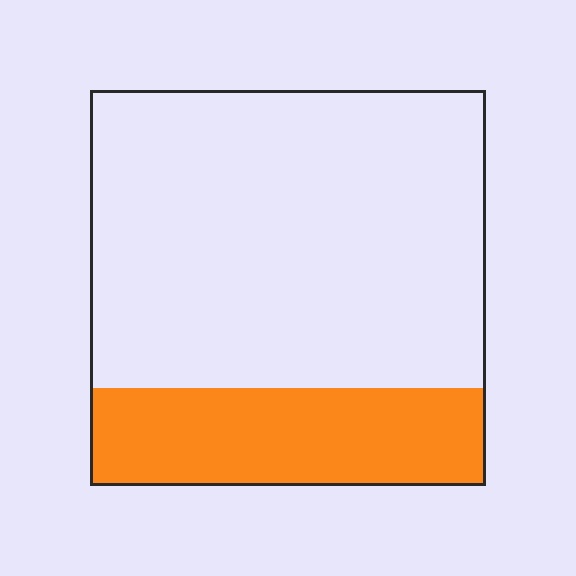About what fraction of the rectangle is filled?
About one quarter (1/4).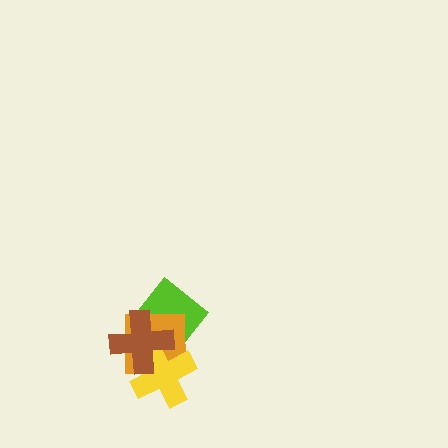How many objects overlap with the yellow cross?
3 objects overlap with the yellow cross.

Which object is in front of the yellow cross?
The brown cross is in front of the yellow cross.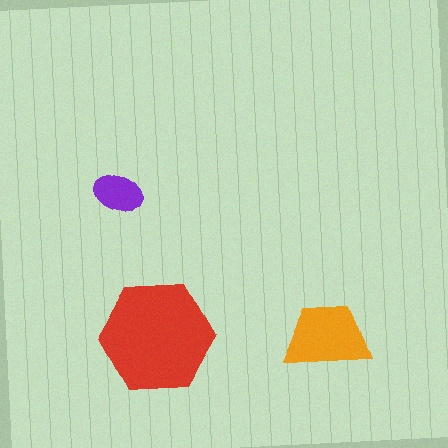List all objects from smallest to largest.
The purple ellipse, the orange trapezoid, the red hexagon.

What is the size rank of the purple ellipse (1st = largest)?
3rd.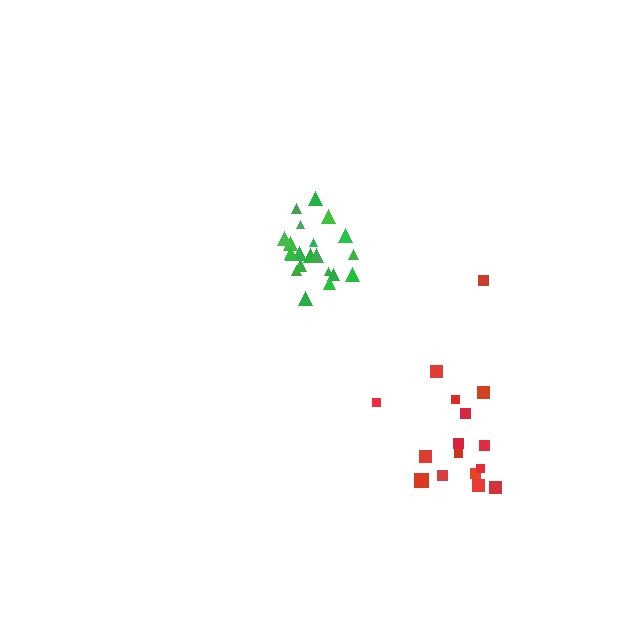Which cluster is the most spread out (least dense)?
Red.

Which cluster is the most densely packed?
Green.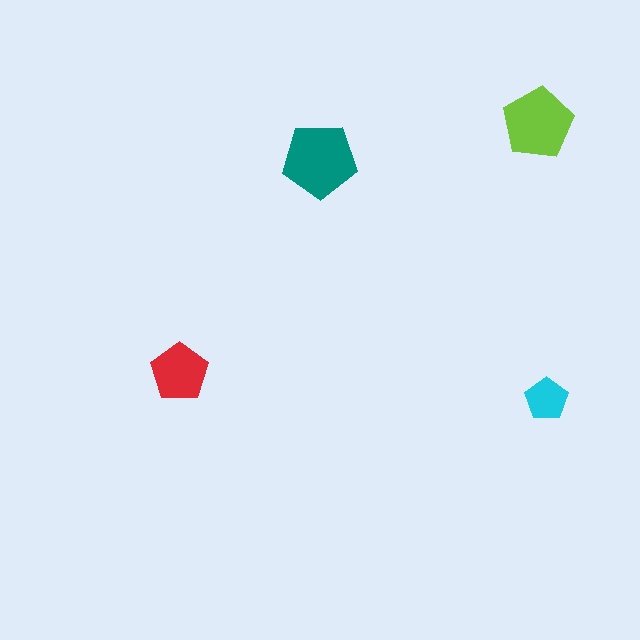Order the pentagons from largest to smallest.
the teal one, the lime one, the red one, the cyan one.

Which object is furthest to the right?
The cyan pentagon is rightmost.